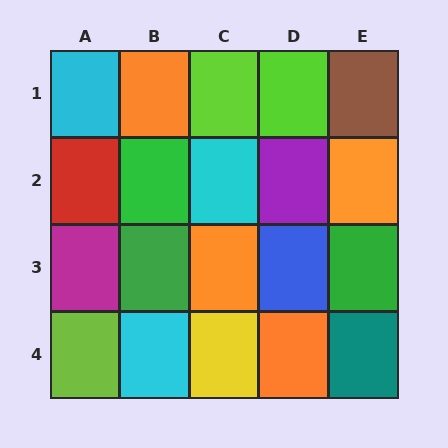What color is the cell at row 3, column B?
Green.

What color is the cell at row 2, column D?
Purple.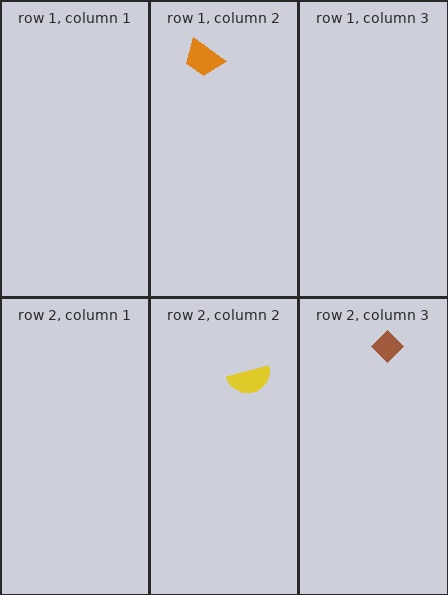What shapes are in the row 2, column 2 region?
The yellow semicircle.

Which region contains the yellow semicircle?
The row 2, column 2 region.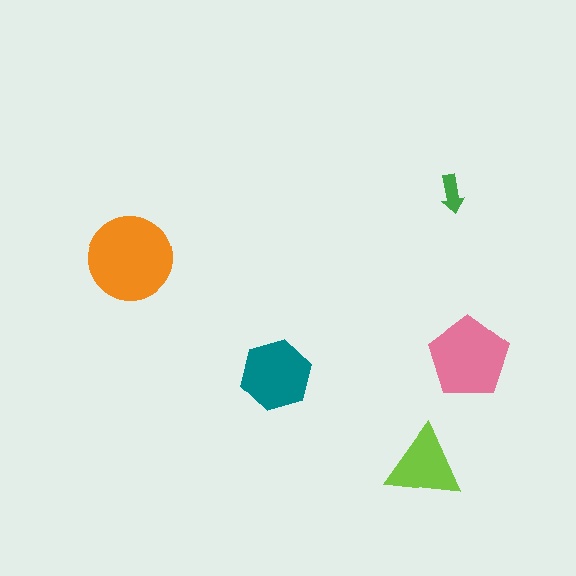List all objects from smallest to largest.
The green arrow, the lime triangle, the teal hexagon, the pink pentagon, the orange circle.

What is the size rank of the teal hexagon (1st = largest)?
3rd.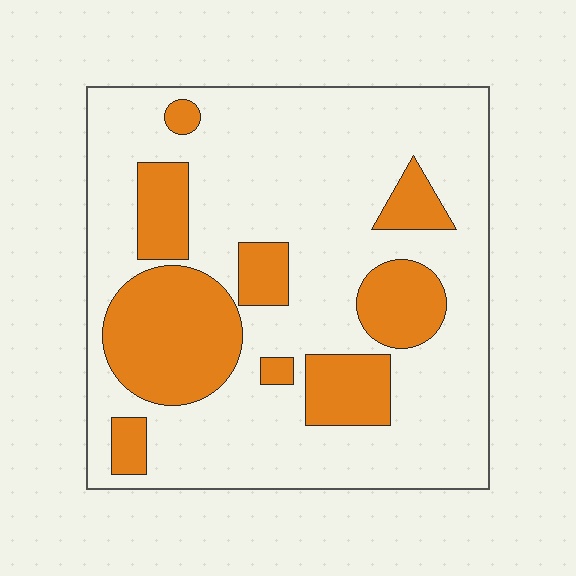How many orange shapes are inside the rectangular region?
9.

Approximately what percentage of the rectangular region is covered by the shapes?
Approximately 25%.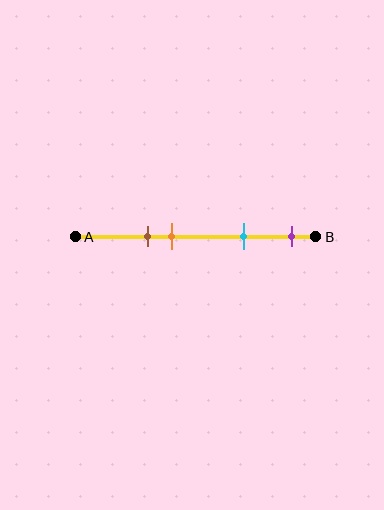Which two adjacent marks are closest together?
The brown and orange marks are the closest adjacent pair.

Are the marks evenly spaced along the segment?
No, the marks are not evenly spaced.